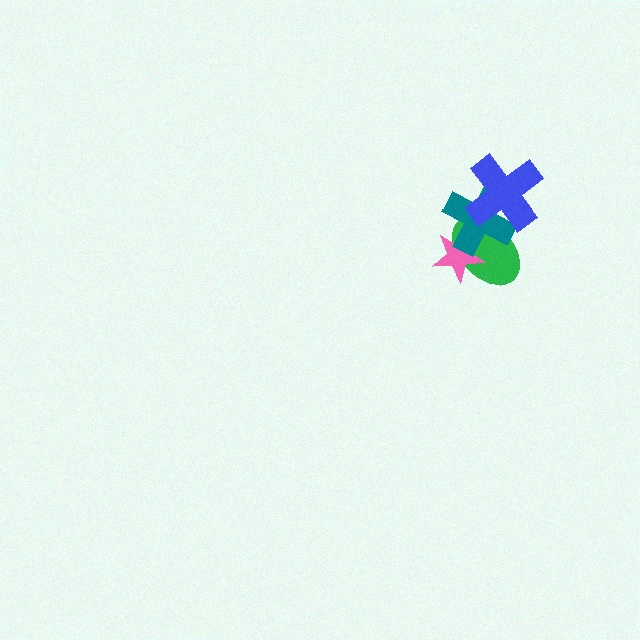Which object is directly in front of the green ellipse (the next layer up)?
The pink star is directly in front of the green ellipse.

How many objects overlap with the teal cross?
3 objects overlap with the teal cross.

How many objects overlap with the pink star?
2 objects overlap with the pink star.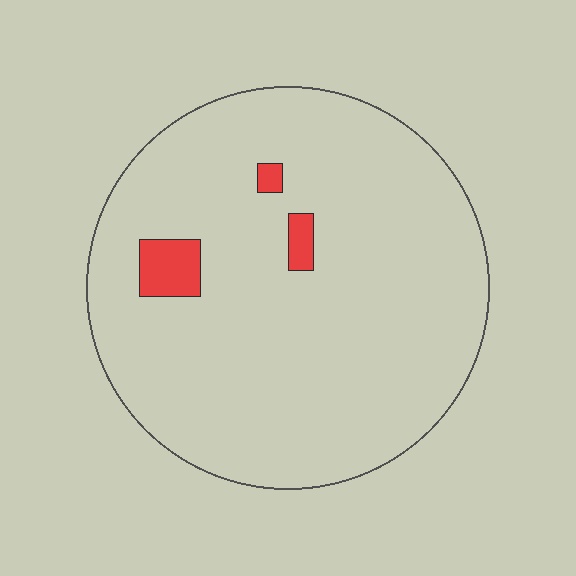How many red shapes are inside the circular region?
3.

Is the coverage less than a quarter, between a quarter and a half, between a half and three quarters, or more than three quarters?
Less than a quarter.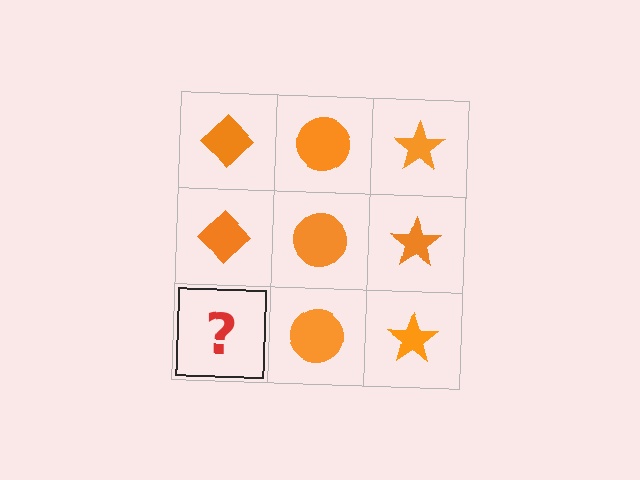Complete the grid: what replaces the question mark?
The question mark should be replaced with an orange diamond.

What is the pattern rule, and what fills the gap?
The rule is that each column has a consistent shape. The gap should be filled with an orange diamond.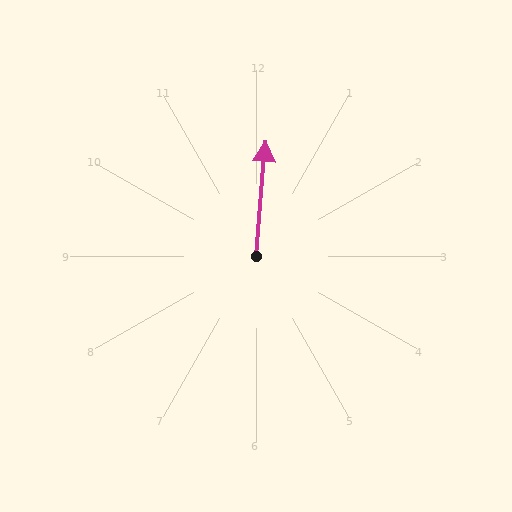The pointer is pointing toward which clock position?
Roughly 12 o'clock.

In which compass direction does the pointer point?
North.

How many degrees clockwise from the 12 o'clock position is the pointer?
Approximately 5 degrees.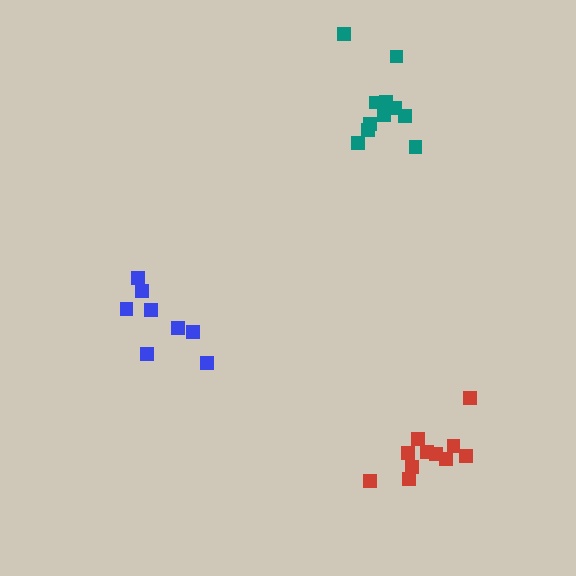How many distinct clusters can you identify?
There are 3 distinct clusters.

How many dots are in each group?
Group 1: 11 dots, Group 2: 8 dots, Group 3: 12 dots (31 total).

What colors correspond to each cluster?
The clusters are colored: teal, blue, red.